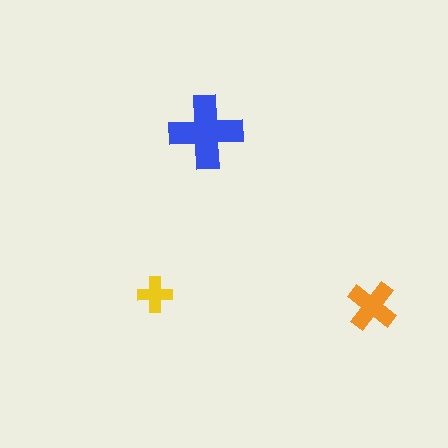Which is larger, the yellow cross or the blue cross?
The blue one.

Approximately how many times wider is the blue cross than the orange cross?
About 1.5 times wider.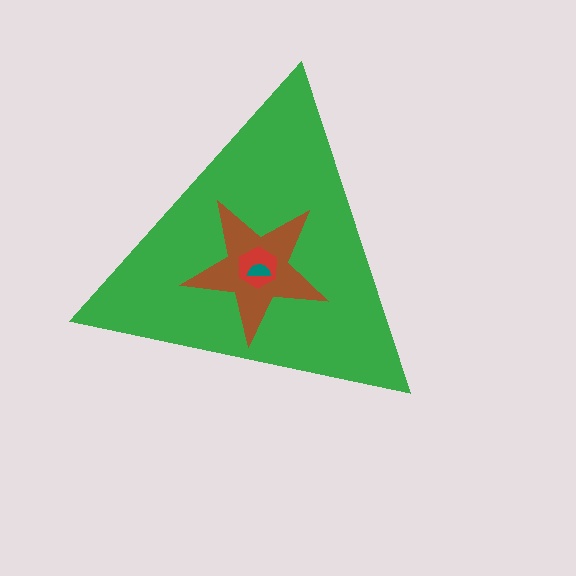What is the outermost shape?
The green triangle.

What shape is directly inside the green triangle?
The brown star.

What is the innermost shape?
The teal semicircle.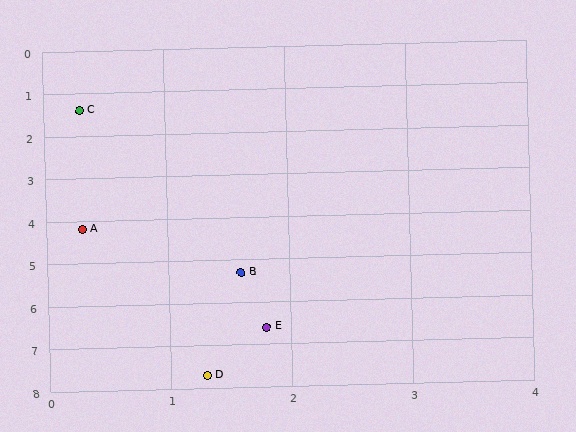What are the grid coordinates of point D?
Point D is at approximately (1.3, 7.7).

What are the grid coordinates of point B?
Point B is at approximately (1.6, 5.3).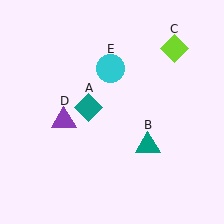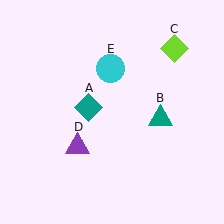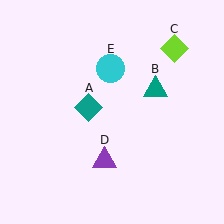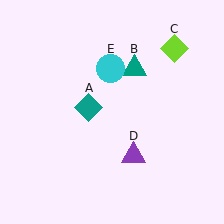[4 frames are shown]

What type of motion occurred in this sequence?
The teal triangle (object B), purple triangle (object D) rotated counterclockwise around the center of the scene.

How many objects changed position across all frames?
2 objects changed position: teal triangle (object B), purple triangle (object D).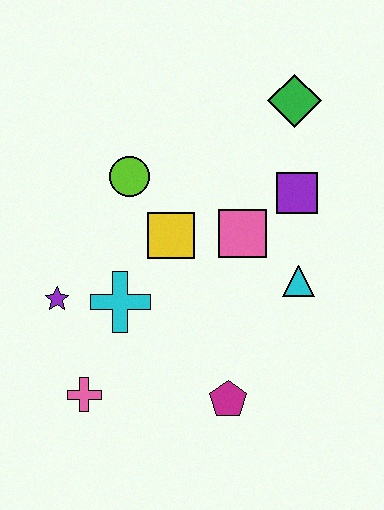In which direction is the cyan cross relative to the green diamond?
The cyan cross is below the green diamond.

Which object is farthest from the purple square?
The pink cross is farthest from the purple square.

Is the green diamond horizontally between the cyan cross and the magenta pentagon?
No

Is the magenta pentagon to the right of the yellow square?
Yes